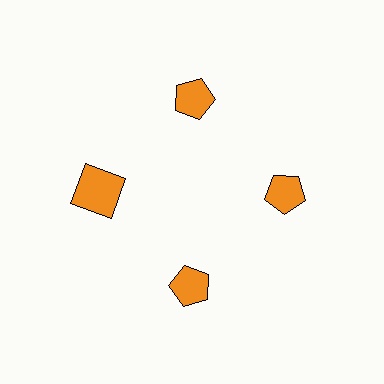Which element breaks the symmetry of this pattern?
The orange square at roughly the 9 o'clock position breaks the symmetry. All other shapes are orange pentagons.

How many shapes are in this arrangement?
There are 4 shapes arranged in a ring pattern.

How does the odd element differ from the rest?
It has a different shape: square instead of pentagon.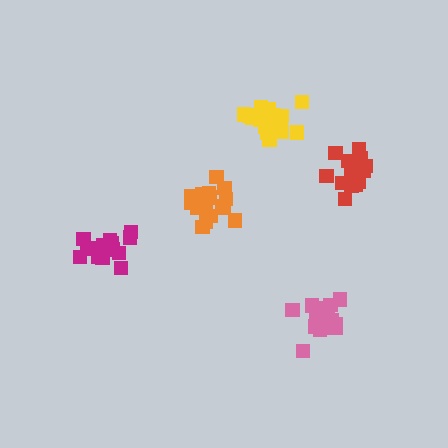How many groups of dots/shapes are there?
There are 5 groups.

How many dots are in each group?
Group 1: 20 dots, Group 2: 19 dots, Group 3: 15 dots, Group 4: 17 dots, Group 5: 20 dots (91 total).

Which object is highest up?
The yellow cluster is topmost.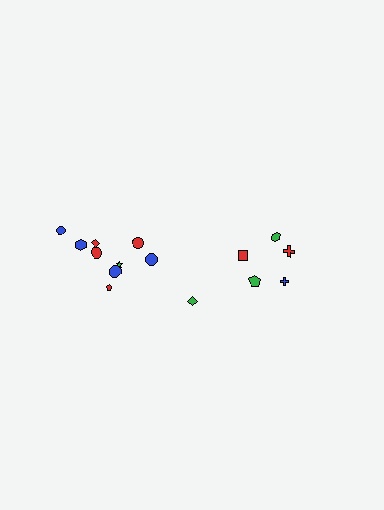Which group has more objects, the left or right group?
The left group.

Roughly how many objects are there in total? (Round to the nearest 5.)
Roughly 15 objects in total.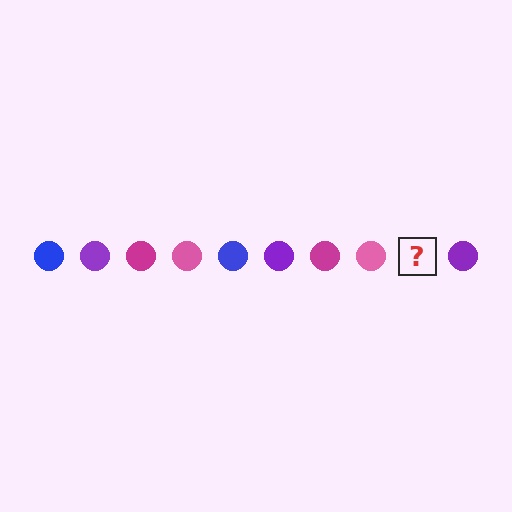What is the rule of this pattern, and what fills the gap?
The rule is that the pattern cycles through blue, purple, magenta, pink circles. The gap should be filled with a blue circle.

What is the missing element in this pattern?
The missing element is a blue circle.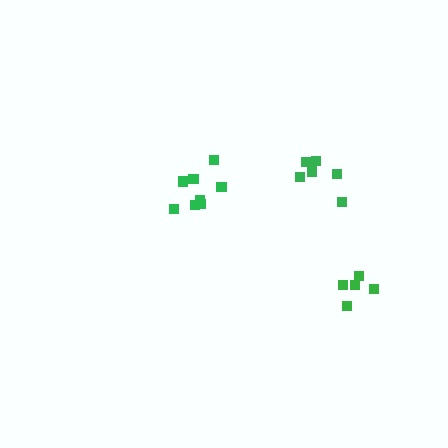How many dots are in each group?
Group 1: 7 dots, Group 2: 8 dots, Group 3: 5 dots (20 total).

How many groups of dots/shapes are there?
There are 3 groups.